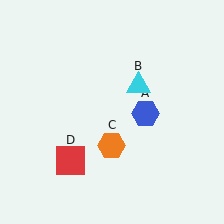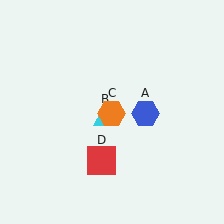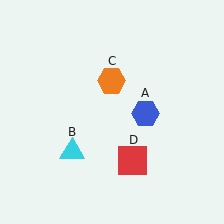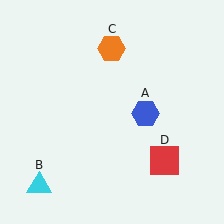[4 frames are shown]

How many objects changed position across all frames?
3 objects changed position: cyan triangle (object B), orange hexagon (object C), red square (object D).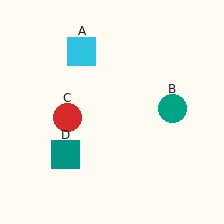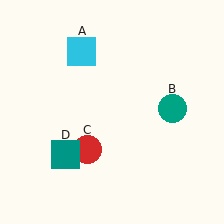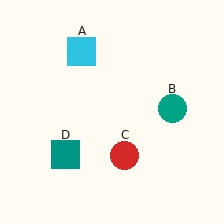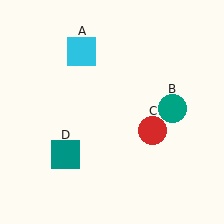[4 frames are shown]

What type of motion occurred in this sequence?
The red circle (object C) rotated counterclockwise around the center of the scene.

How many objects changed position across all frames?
1 object changed position: red circle (object C).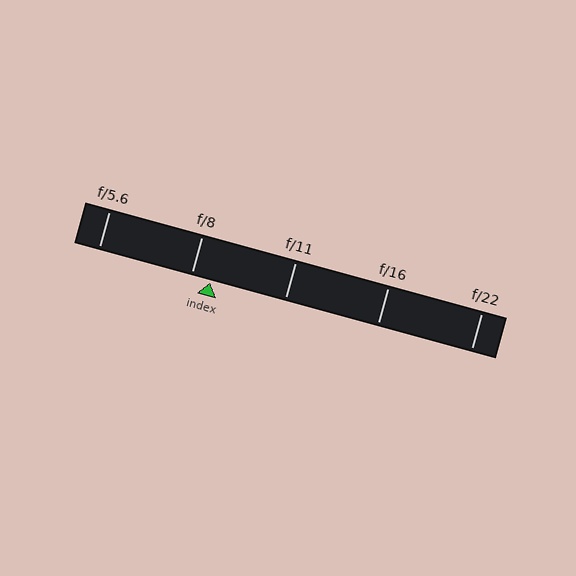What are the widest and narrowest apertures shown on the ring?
The widest aperture shown is f/5.6 and the narrowest is f/22.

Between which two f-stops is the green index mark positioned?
The index mark is between f/8 and f/11.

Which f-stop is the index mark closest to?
The index mark is closest to f/8.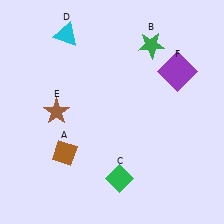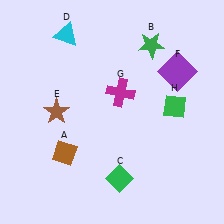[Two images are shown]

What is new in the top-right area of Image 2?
A green diamond (H) was added in the top-right area of Image 2.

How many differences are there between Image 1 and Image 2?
There are 2 differences between the two images.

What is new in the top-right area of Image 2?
A magenta cross (G) was added in the top-right area of Image 2.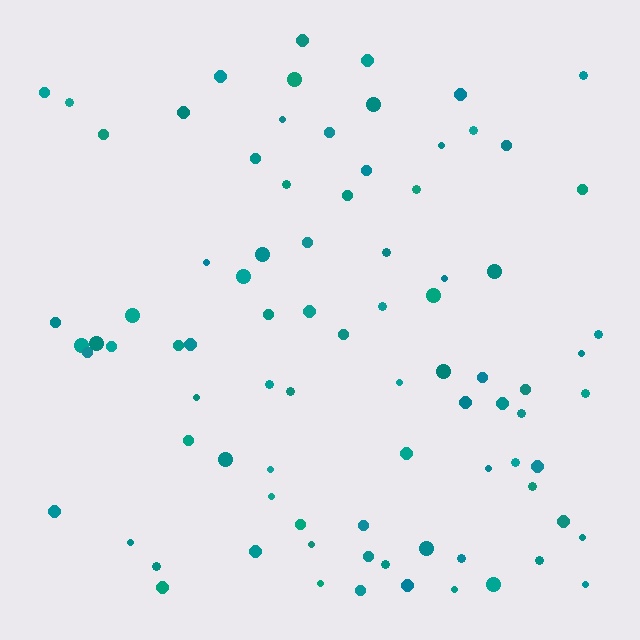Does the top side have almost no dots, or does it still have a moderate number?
Still a moderate number, just noticeably fewer than the bottom.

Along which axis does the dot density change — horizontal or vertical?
Vertical.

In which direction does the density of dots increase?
From top to bottom, with the bottom side densest.